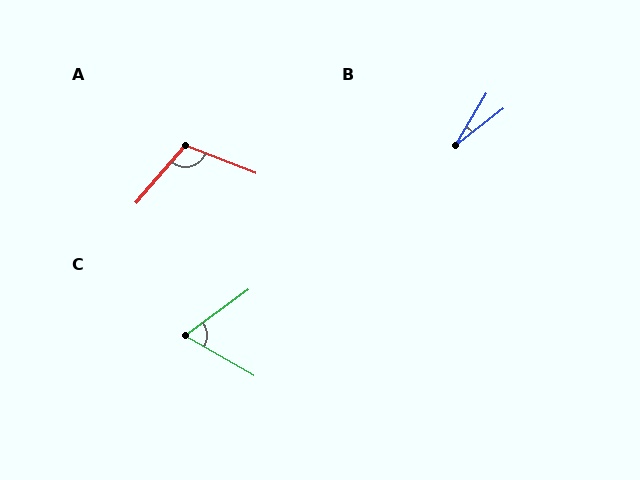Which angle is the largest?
A, at approximately 110 degrees.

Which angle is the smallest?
B, at approximately 21 degrees.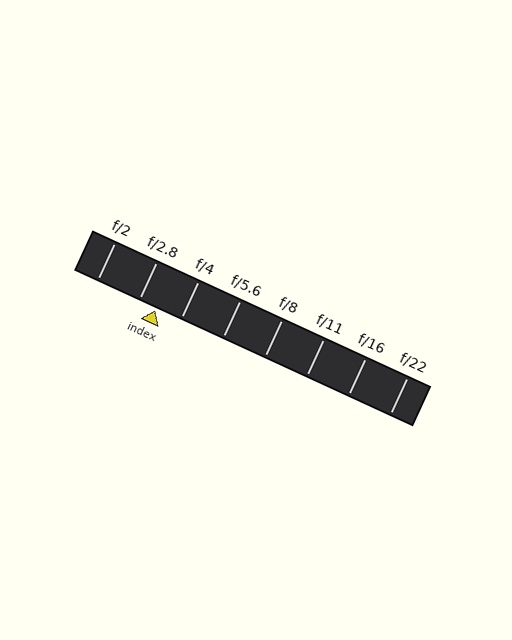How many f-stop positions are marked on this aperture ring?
There are 8 f-stop positions marked.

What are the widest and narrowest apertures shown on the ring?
The widest aperture shown is f/2 and the narrowest is f/22.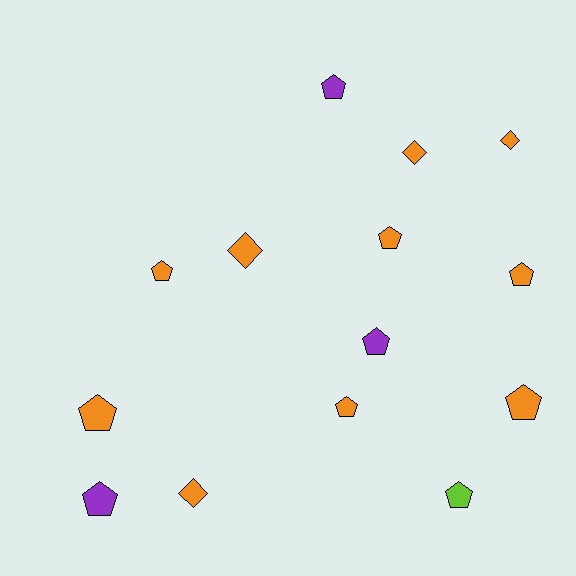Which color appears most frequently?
Orange, with 10 objects.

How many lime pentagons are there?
There is 1 lime pentagon.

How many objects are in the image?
There are 14 objects.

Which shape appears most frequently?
Pentagon, with 10 objects.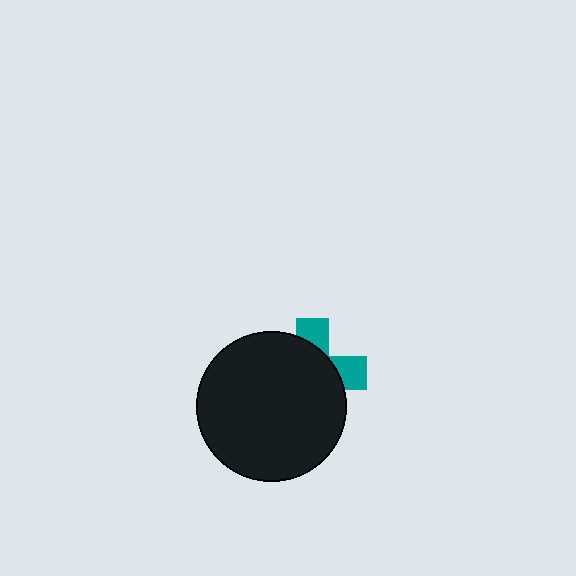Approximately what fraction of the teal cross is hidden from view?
Roughly 70% of the teal cross is hidden behind the black circle.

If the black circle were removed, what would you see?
You would see the complete teal cross.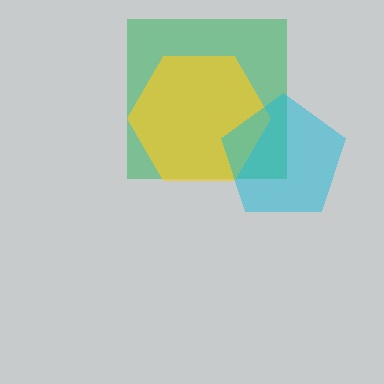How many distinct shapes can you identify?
There are 3 distinct shapes: a green square, a yellow hexagon, a cyan pentagon.